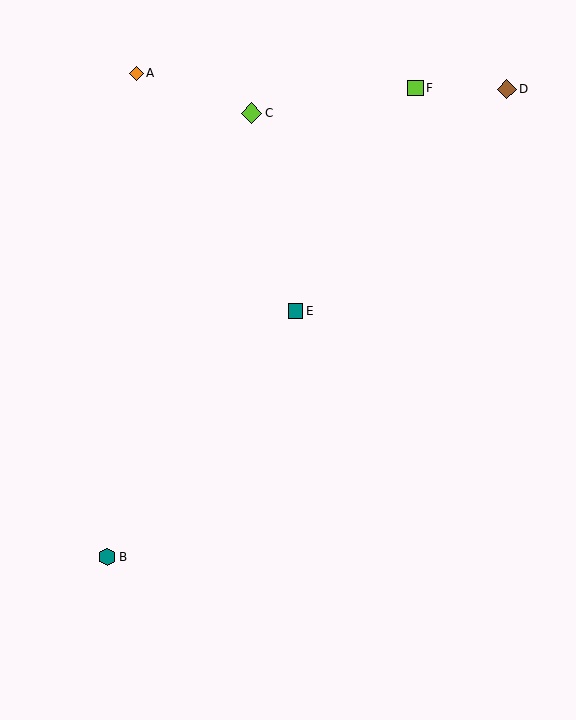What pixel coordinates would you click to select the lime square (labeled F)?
Click at (416, 88) to select the lime square F.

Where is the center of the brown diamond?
The center of the brown diamond is at (507, 89).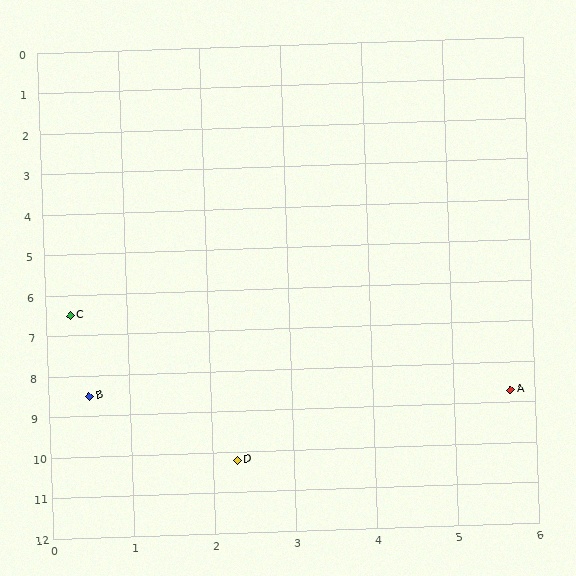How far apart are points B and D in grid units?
Points B and D are about 2.5 grid units apart.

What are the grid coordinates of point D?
Point D is at approximately (2.3, 10.2).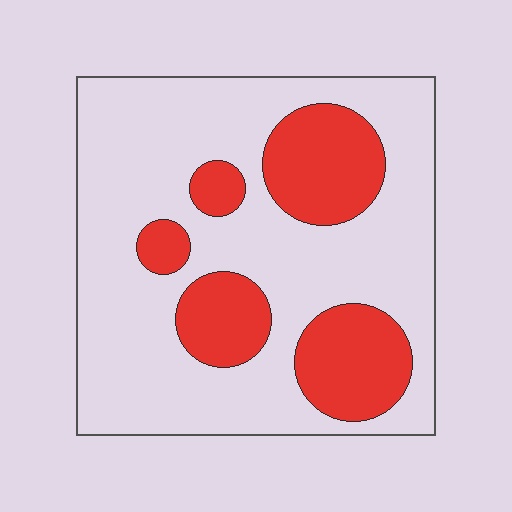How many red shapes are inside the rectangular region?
5.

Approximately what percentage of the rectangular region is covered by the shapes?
Approximately 25%.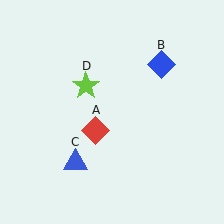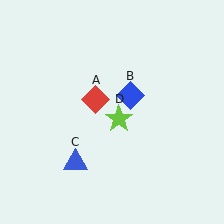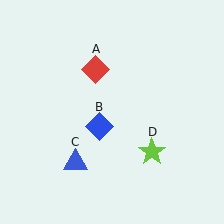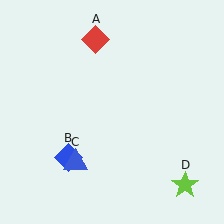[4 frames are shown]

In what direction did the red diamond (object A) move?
The red diamond (object A) moved up.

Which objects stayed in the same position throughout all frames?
Blue triangle (object C) remained stationary.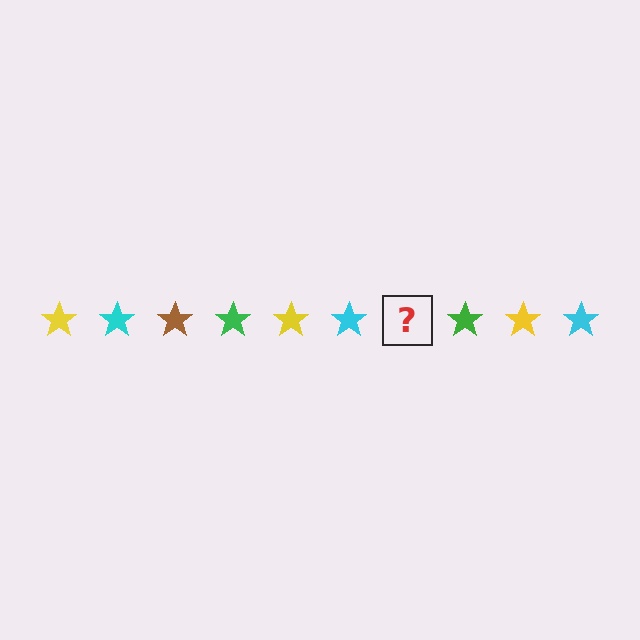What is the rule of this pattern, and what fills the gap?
The rule is that the pattern cycles through yellow, cyan, brown, green stars. The gap should be filled with a brown star.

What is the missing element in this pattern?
The missing element is a brown star.